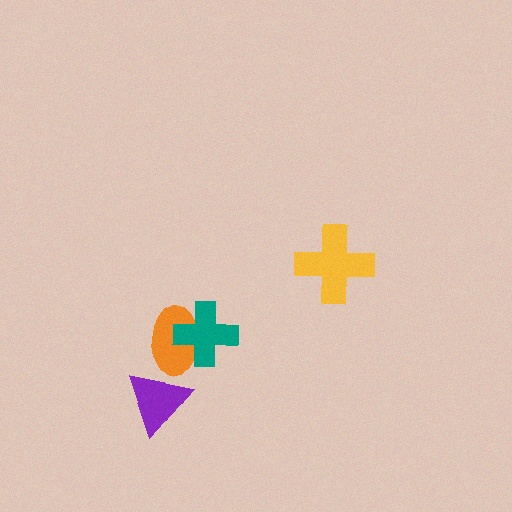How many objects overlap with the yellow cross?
0 objects overlap with the yellow cross.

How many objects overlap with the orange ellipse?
2 objects overlap with the orange ellipse.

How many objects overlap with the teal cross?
1 object overlaps with the teal cross.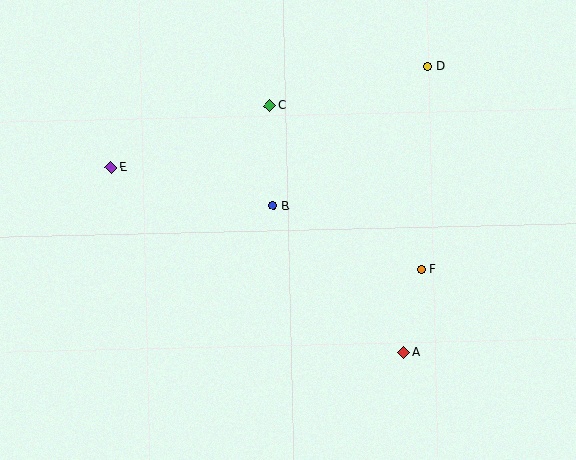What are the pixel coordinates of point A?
Point A is at (404, 353).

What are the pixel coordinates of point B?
Point B is at (273, 206).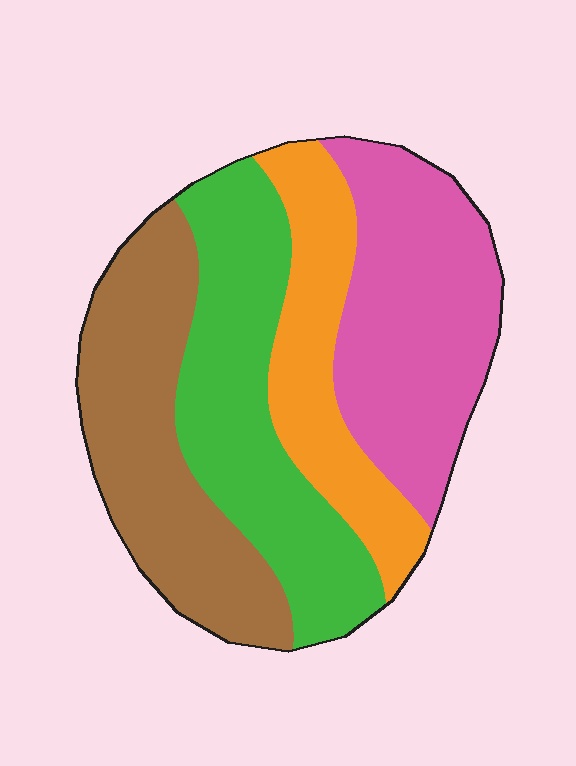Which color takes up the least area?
Orange, at roughly 20%.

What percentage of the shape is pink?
Pink takes up between a quarter and a half of the shape.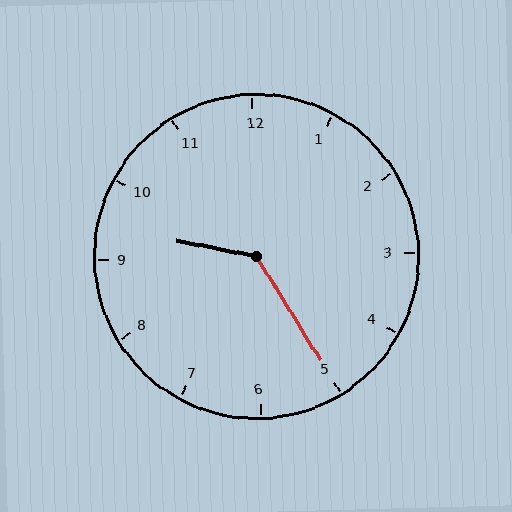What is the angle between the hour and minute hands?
Approximately 132 degrees.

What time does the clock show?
9:25.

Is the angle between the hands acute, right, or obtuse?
It is obtuse.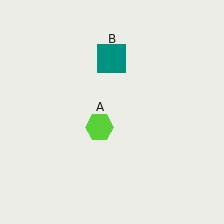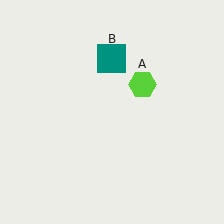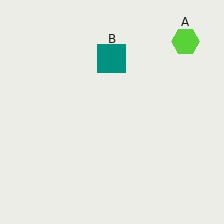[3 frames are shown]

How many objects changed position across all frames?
1 object changed position: lime hexagon (object A).